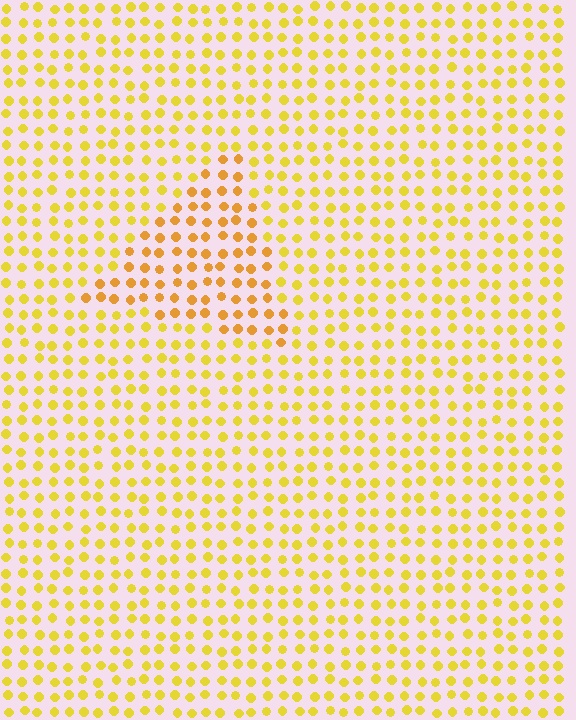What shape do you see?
I see a triangle.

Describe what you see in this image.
The image is filled with small yellow elements in a uniform arrangement. A triangle-shaped region is visible where the elements are tinted to a slightly different hue, forming a subtle color boundary.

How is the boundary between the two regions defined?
The boundary is defined purely by a slight shift in hue (about 21 degrees). Spacing, size, and orientation are identical on both sides.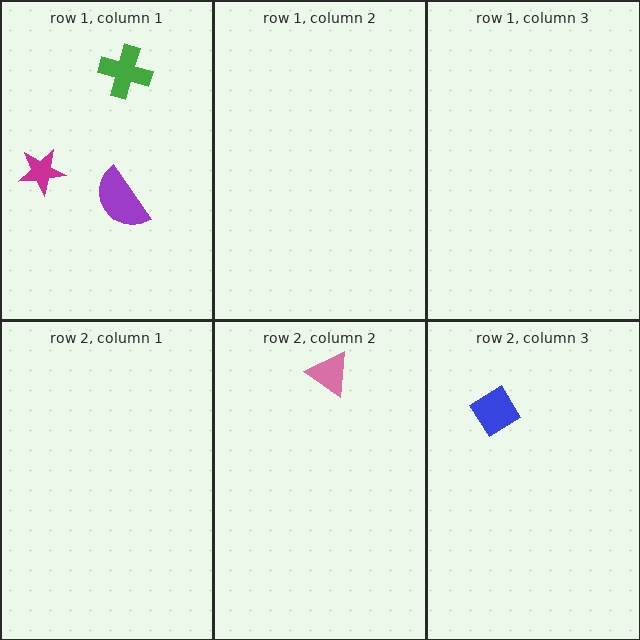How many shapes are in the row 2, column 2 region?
1.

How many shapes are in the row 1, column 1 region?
3.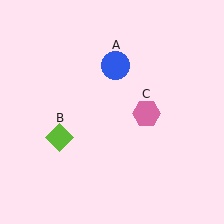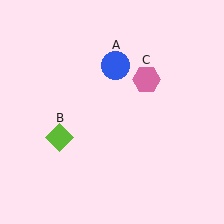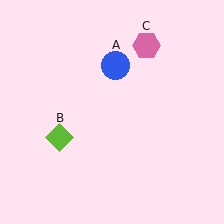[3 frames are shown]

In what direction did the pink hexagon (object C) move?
The pink hexagon (object C) moved up.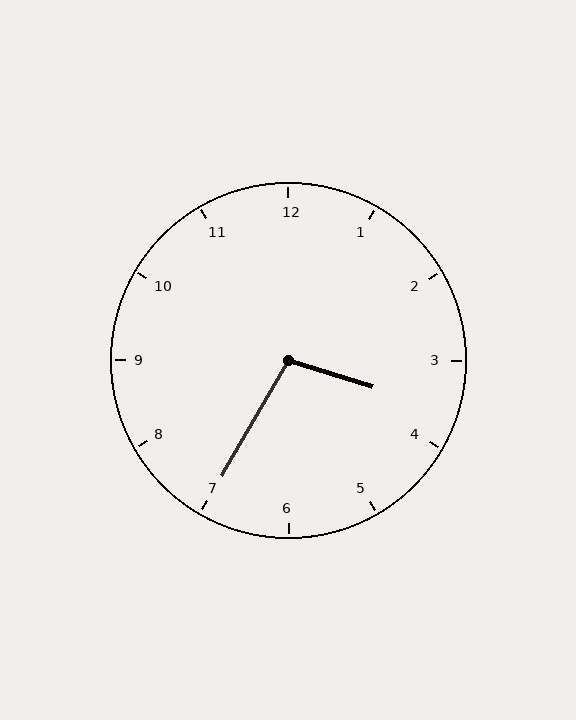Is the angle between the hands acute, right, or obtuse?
It is obtuse.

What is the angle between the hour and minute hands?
Approximately 102 degrees.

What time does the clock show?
3:35.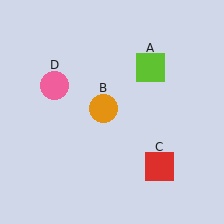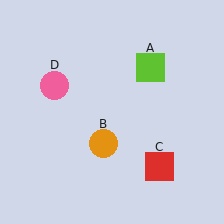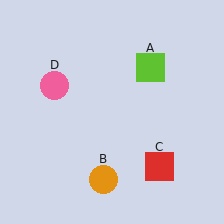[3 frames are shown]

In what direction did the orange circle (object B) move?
The orange circle (object B) moved down.